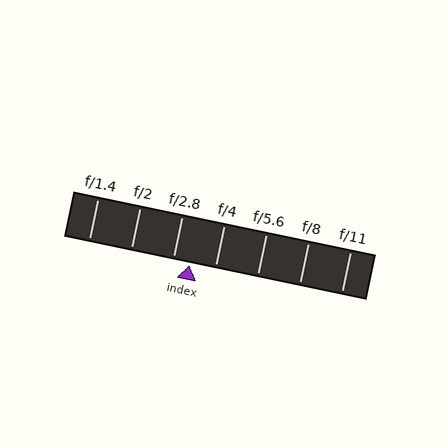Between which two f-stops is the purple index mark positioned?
The index mark is between f/2.8 and f/4.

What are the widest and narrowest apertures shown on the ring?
The widest aperture shown is f/1.4 and the narrowest is f/11.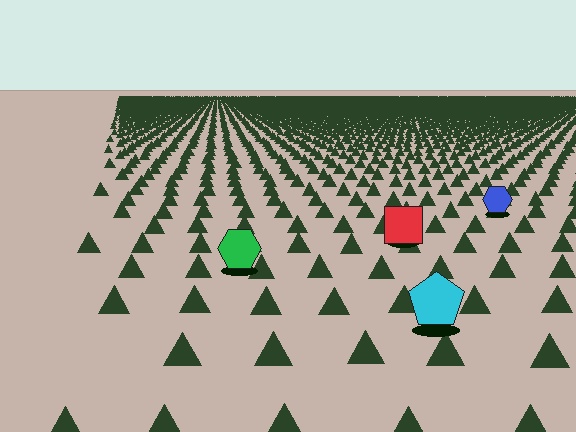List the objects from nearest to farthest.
From nearest to farthest: the cyan pentagon, the green hexagon, the red square, the blue hexagon.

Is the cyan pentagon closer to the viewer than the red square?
Yes. The cyan pentagon is closer — you can tell from the texture gradient: the ground texture is coarser near it.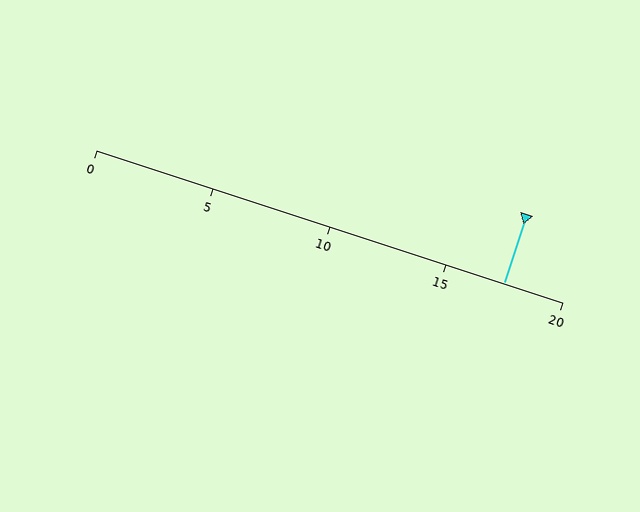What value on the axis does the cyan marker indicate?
The marker indicates approximately 17.5.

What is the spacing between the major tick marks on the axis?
The major ticks are spaced 5 apart.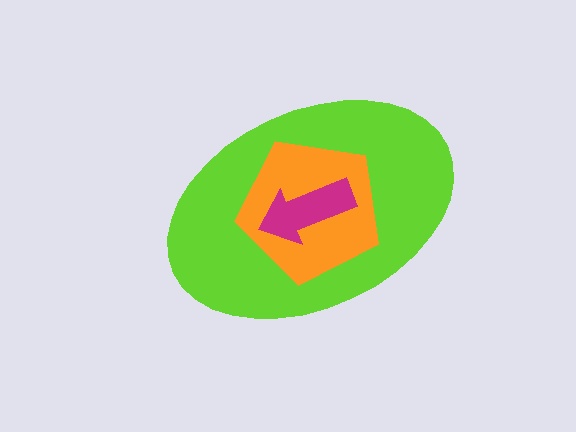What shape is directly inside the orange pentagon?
The magenta arrow.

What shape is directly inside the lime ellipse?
The orange pentagon.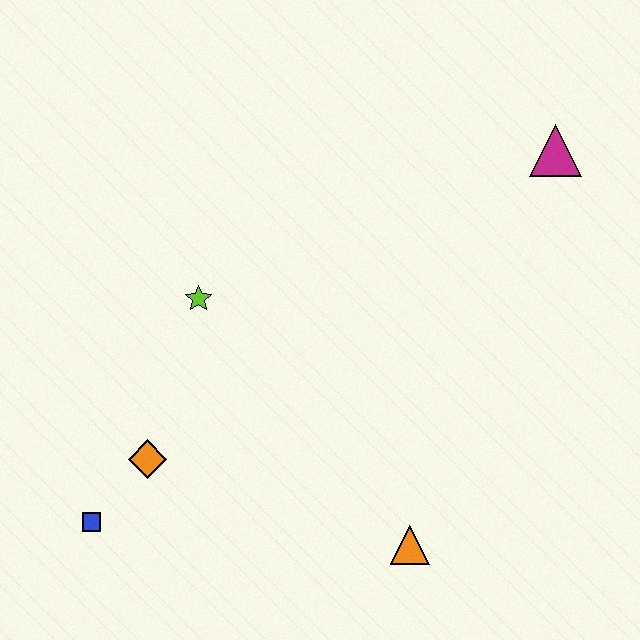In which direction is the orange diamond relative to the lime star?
The orange diamond is below the lime star.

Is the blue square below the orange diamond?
Yes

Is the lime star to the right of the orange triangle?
No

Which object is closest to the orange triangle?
The orange diamond is closest to the orange triangle.